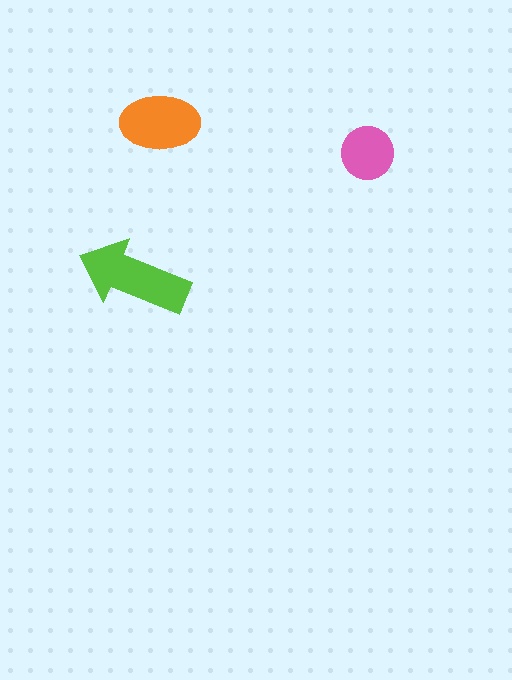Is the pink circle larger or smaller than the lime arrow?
Smaller.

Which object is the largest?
The lime arrow.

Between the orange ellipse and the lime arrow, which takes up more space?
The lime arrow.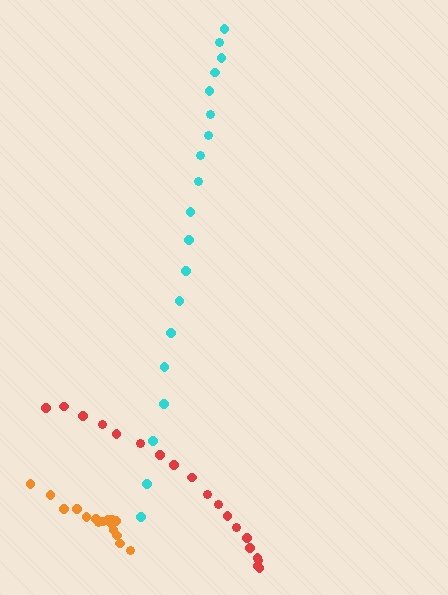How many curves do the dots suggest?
There are 3 distinct paths.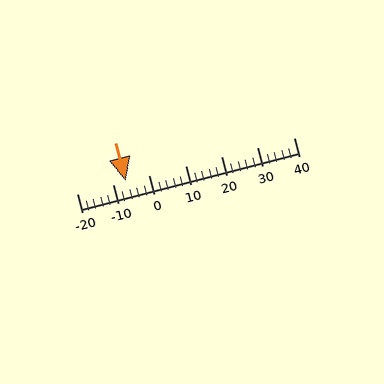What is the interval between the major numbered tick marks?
The major tick marks are spaced 10 units apart.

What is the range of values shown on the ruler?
The ruler shows values from -20 to 40.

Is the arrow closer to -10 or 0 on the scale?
The arrow is closer to -10.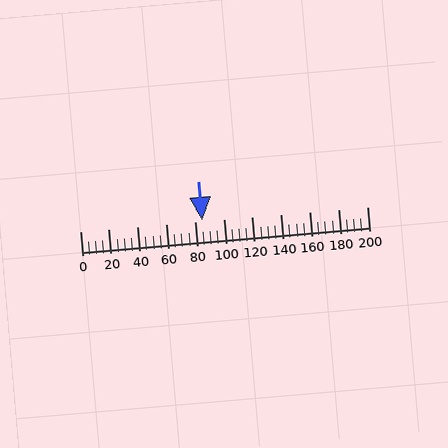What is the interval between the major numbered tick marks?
The major tick marks are spaced 20 units apart.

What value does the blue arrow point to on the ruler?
The blue arrow points to approximately 85.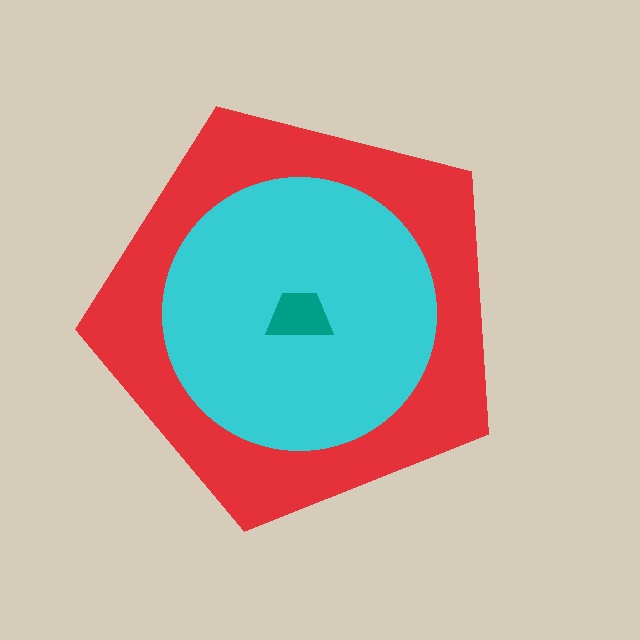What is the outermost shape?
The red pentagon.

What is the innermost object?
The teal trapezoid.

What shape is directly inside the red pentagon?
The cyan circle.